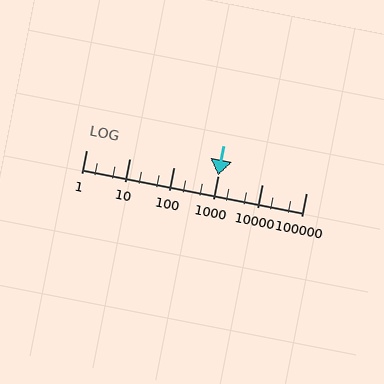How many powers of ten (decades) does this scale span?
The scale spans 5 decades, from 1 to 100000.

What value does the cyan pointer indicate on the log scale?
The pointer indicates approximately 980.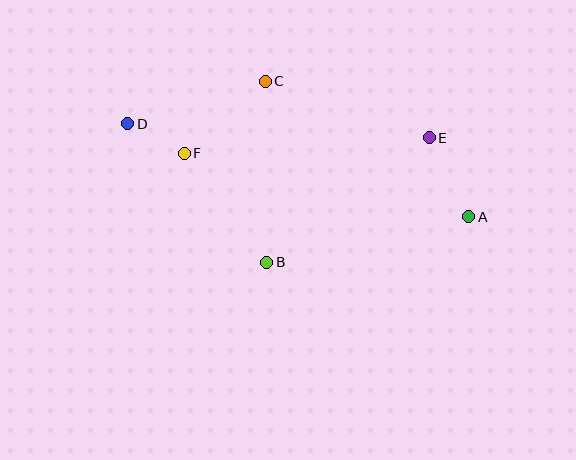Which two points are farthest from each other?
Points A and D are farthest from each other.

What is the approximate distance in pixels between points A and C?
The distance between A and C is approximately 244 pixels.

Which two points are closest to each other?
Points D and F are closest to each other.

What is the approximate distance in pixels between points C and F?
The distance between C and F is approximately 108 pixels.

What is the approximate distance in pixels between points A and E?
The distance between A and E is approximately 88 pixels.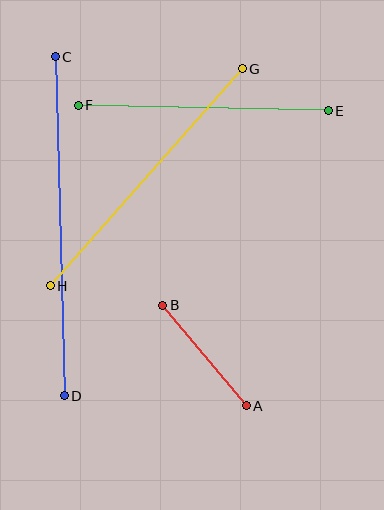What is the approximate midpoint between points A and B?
The midpoint is at approximately (204, 356) pixels.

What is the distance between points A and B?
The distance is approximately 131 pixels.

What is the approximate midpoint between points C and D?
The midpoint is at approximately (60, 226) pixels.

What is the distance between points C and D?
The distance is approximately 339 pixels.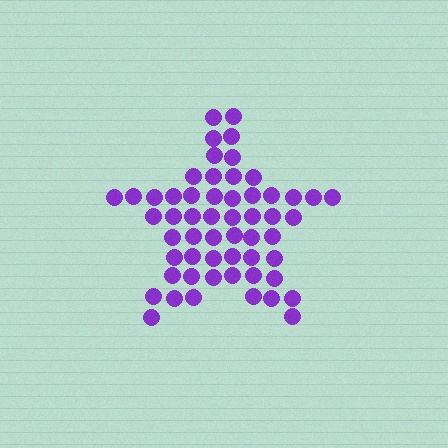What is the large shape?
The large shape is a star.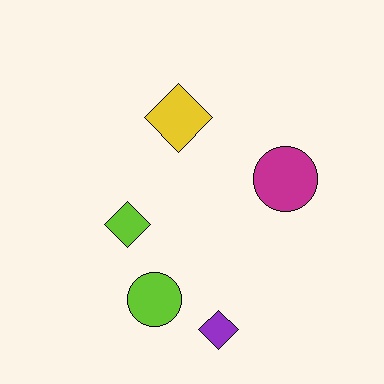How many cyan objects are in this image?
There are no cyan objects.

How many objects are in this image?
There are 5 objects.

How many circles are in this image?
There are 2 circles.